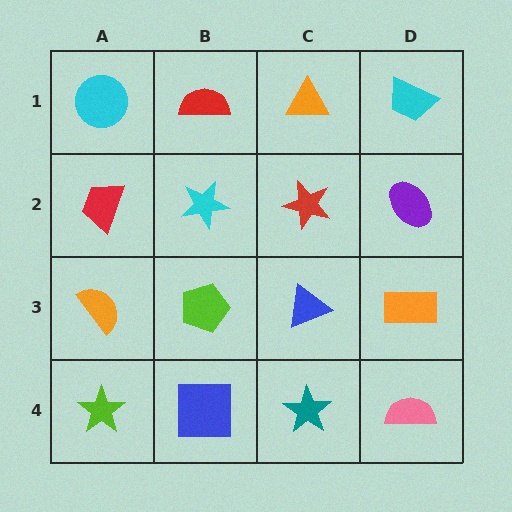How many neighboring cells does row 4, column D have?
2.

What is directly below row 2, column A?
An orange semicircle.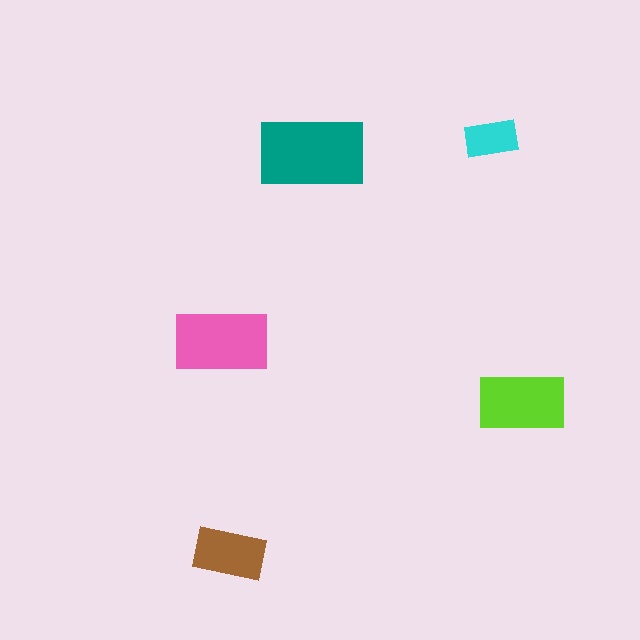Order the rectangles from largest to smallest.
the teal one, the pink one, the lime one, the brown one, the cyan one.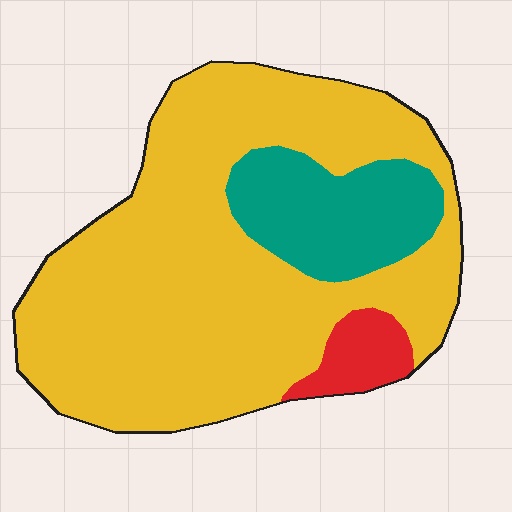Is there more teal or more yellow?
Yellow.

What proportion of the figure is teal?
Teal takes up about one sixth (1/6) of the figure.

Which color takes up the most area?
Yellow, at roughly 75%.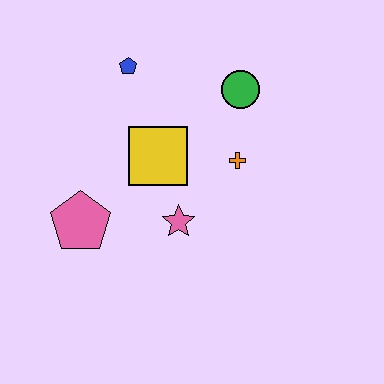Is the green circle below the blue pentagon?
Yes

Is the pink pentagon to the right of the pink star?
No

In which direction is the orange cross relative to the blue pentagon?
The orange cross is to the right of the blue pentagon.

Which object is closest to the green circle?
The orange cross is closest to the green circle.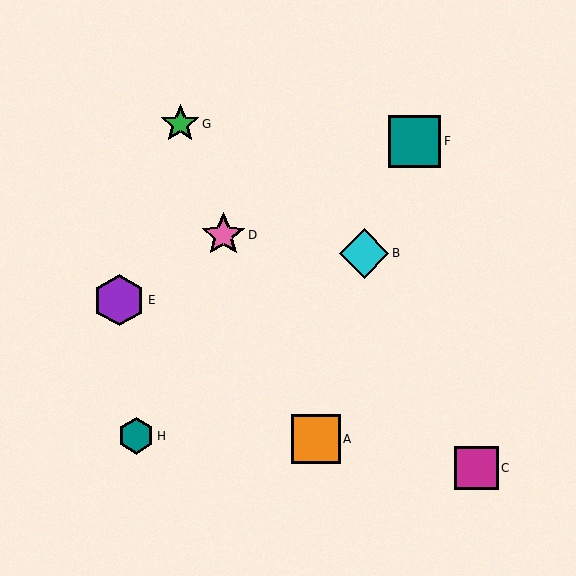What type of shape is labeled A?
Shape A is an orange square.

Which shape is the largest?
The teal square (labeled F) is the largest.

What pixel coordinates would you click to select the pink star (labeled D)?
Click at (223, 235) to select the pink star D.